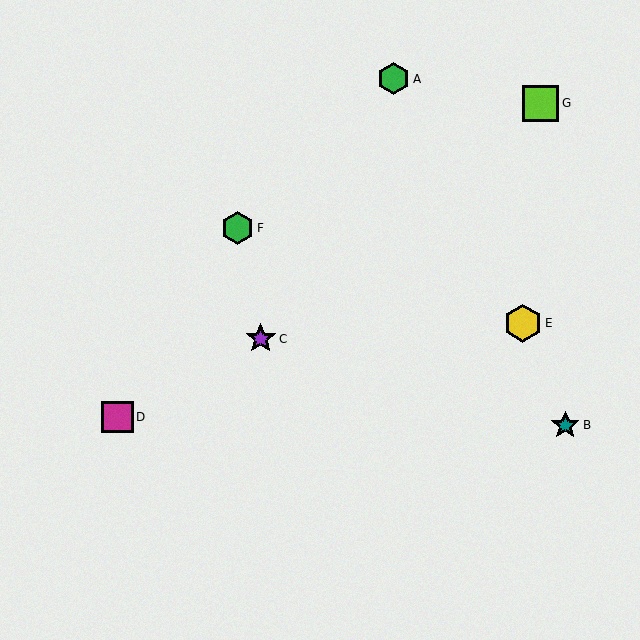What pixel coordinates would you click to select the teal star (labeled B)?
Click at (565, 425) to select the teal star B.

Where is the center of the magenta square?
The center of the magenta square is at (117, 417).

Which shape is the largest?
The yellow hexagon (labeled E) is the largest.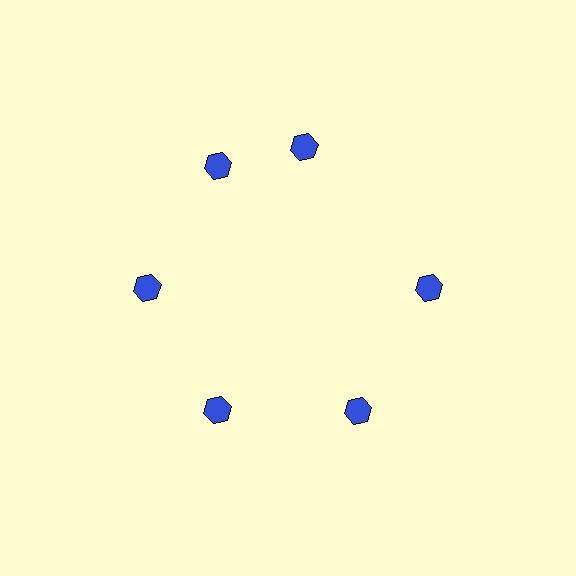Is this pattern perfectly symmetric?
No. The 6 blue hexagons are arranged in a ring, but one element near the 1 o'clock position is rotated out of alignment along the ring, breaking the 6-fold rotational symmetry.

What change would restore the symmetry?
The symmetry would be restored by rotating it back into even spacing with its neighbors so that all 6 hexagons sit at equal angles and equal distance from the center.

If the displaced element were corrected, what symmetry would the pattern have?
It would have 6-fold rotational symmetry — the pattern would map onto itself every 60 degrees.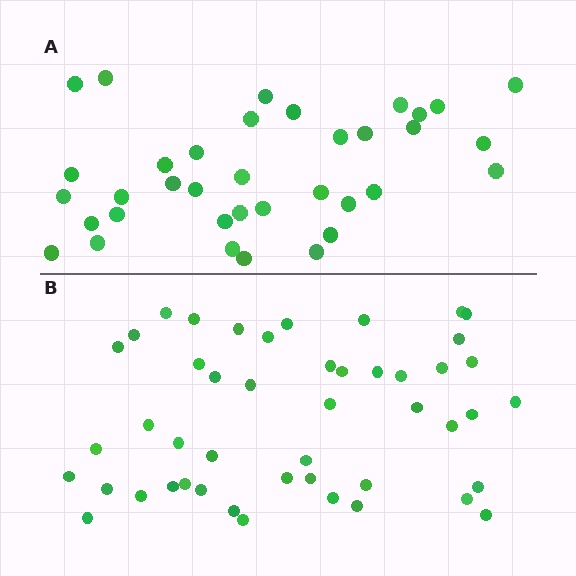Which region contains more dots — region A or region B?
Region B (the bottom region) has more dots.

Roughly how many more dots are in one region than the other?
Region B has roughly 12 or so more dots than region A.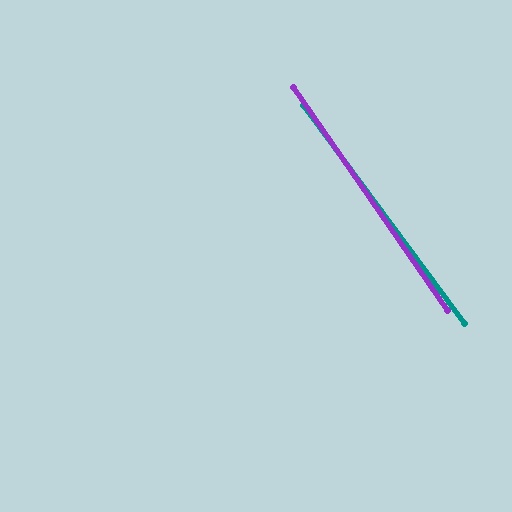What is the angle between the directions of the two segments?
Approximately 2 degrees.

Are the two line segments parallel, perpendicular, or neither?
Parallel — their directions differ by only 1.7°.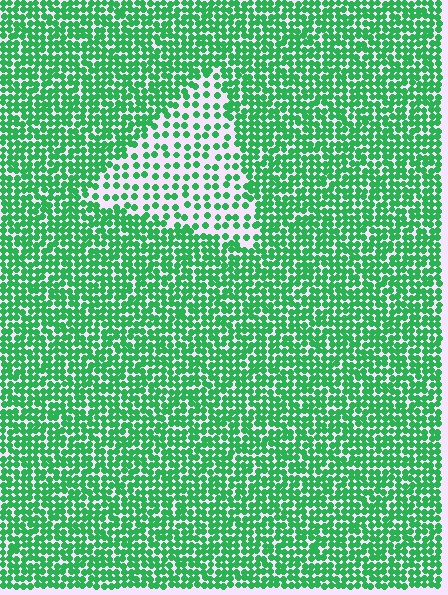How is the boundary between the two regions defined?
The boundary is defined by a change in element density (approximately 2.3x ratio). All elements are the same color, size, and shape.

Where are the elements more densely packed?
The elements are more densely packed outside the triangle boundary.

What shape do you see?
I see a triangle.